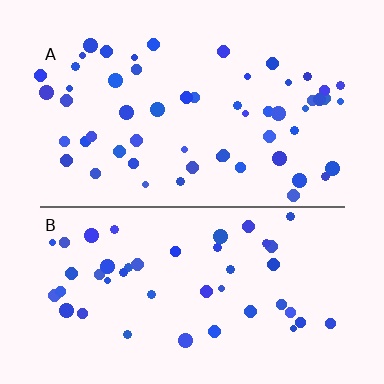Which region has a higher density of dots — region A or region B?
A (the top).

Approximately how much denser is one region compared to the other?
Approximately 1.2× — region A over region B.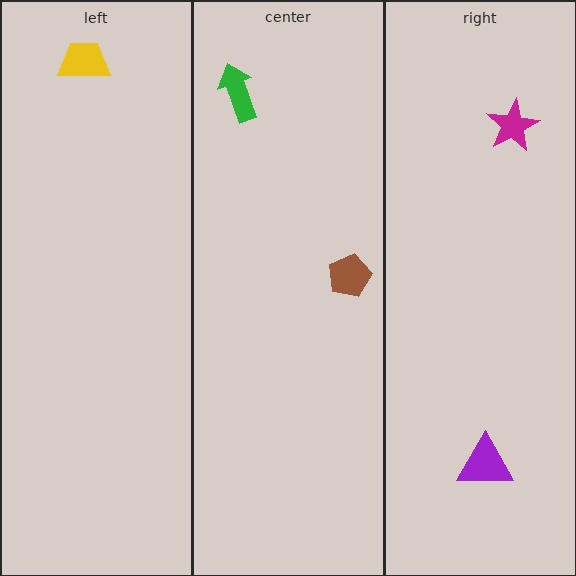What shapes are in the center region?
The brown pentagon, the green arrow.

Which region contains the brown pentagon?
The center region.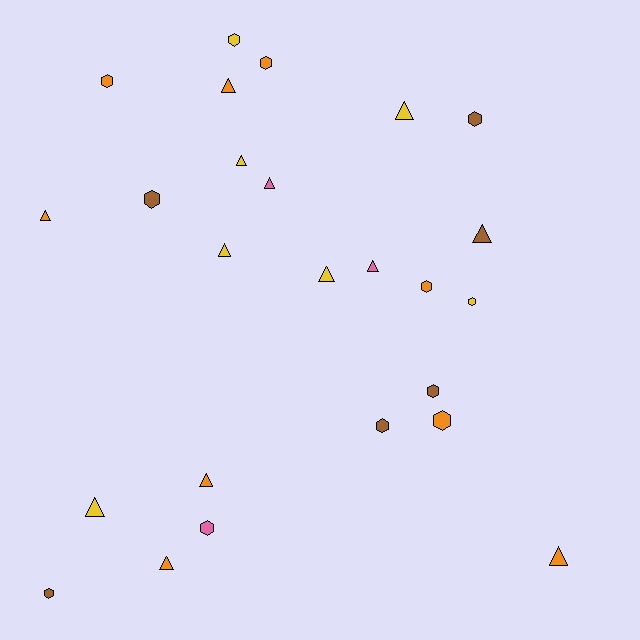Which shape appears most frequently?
Triangle, with 13 objects.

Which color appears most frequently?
Orange, with 9 objects.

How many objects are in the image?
There are 25 objects.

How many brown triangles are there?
There is 1 brown triangle.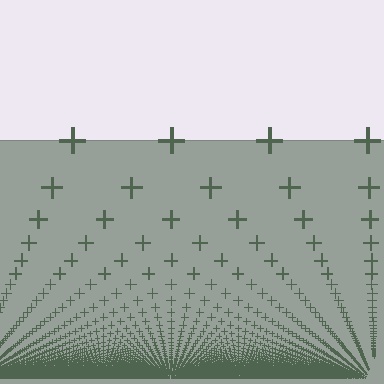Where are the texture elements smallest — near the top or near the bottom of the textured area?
Near the bottom.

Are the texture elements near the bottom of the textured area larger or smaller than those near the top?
Smaller. The gradient is inverted — elements near the bottom are smaller and denser.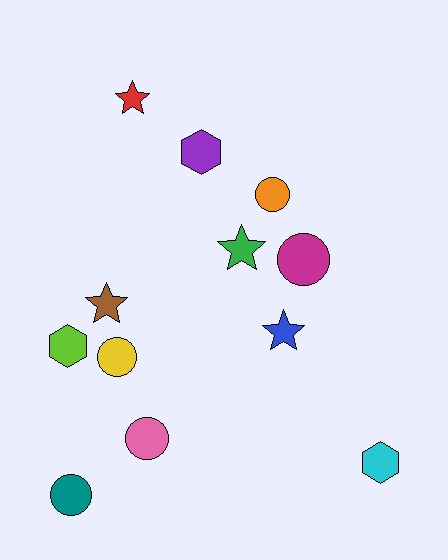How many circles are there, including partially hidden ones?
There are 5 circles.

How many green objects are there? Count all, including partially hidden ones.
There is 1 green object.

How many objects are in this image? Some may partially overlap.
There are 12 objects.